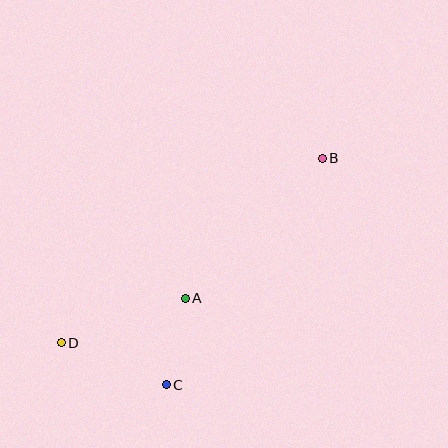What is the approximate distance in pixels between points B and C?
The distance between B and C is approximately 275 pixels.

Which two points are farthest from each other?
Points B and D are farthest from each other.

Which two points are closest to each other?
Points A and C are closest to each other.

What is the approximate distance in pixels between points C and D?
The distance between C and D is approximately 113 pixels.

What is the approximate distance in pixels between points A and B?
The distance between A and B is approximately 196 pixels.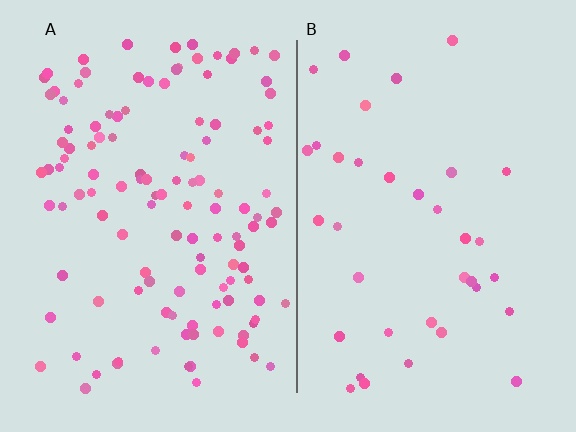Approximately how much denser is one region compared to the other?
Approximately 3.3× — region A over region B.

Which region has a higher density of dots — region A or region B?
A (the left).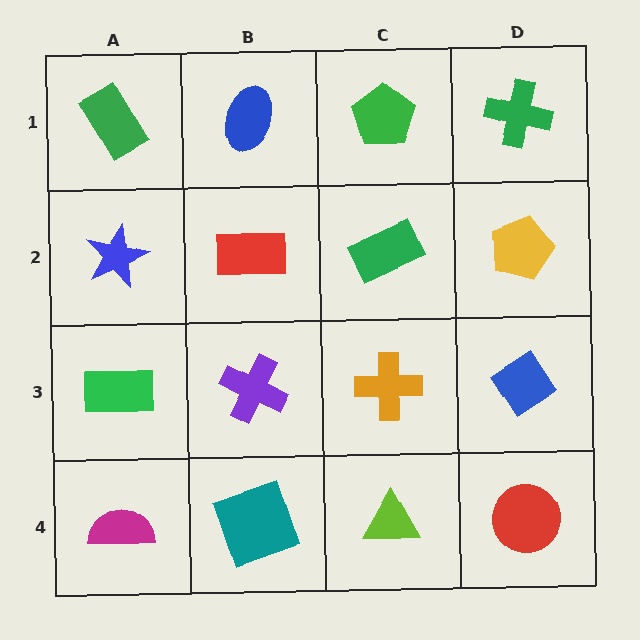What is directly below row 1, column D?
A yellow pentagon.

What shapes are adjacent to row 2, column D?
A green cross (row 1, column D), a blue diamond (row 3, column D), a green rectangle (row 2, column C).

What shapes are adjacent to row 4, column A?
A green rectangle (row 3, column A), a teal square (row 4, column B).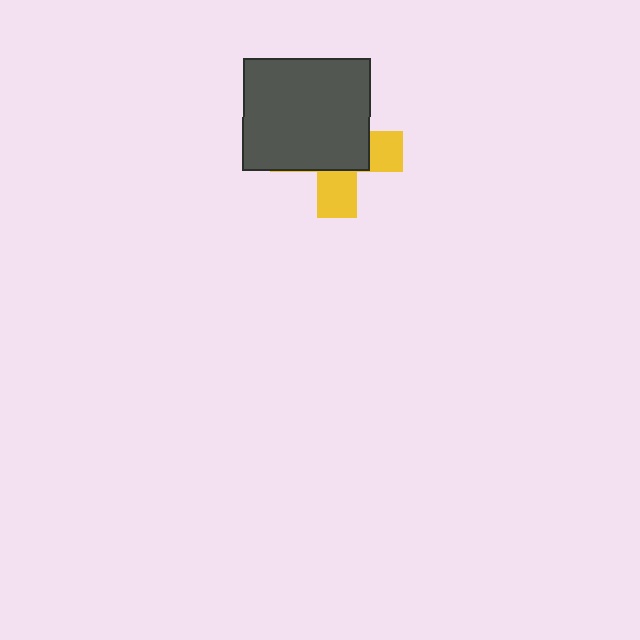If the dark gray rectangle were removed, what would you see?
You would see the complete yellow cross.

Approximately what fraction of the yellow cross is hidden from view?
Roughly 65% of the yellow cross is hidden behind the dark gray rectangle.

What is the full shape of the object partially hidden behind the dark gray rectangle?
The partially hidden object is a yellow cross.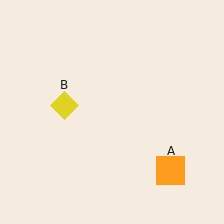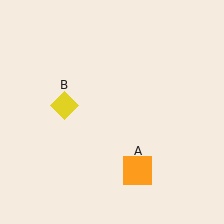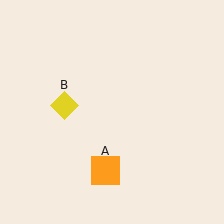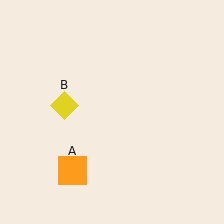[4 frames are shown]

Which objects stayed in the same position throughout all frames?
Yellow diamond (object B) remained stationary.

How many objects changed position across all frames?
1 object changed position: orange square (object A).